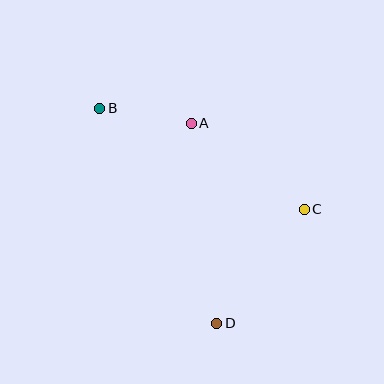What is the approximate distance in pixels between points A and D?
The distance between A and D is approximately 202 pixels.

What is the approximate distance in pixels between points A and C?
The distance between A and C is approximately 142 pixels.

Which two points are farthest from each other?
Points B and D are farthest from each other.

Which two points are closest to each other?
Points A and B are closest to each other.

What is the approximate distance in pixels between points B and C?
The distance between B and C is approximately 228 pixels.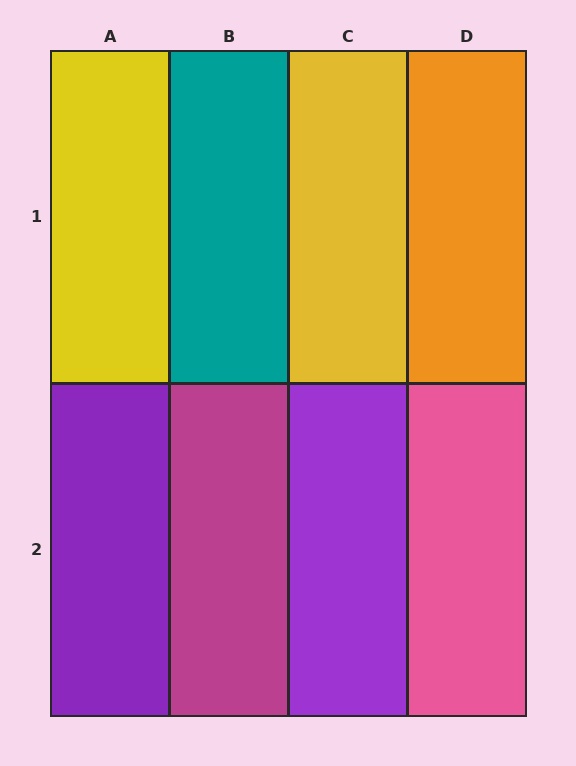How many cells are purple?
2 cells are purple.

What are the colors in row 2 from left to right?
Purple, magenta, purple, pink.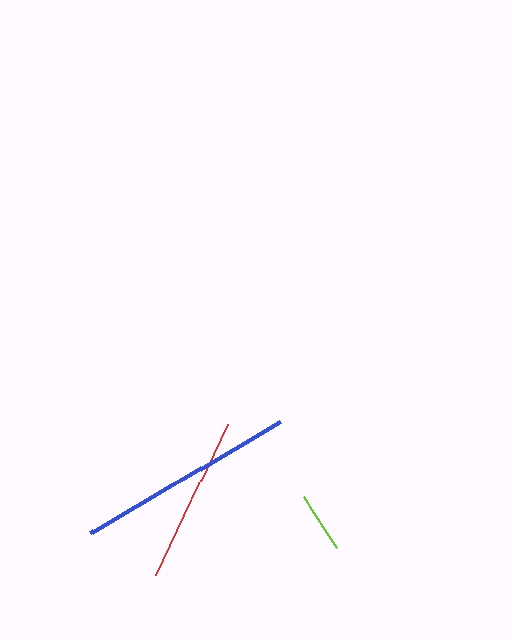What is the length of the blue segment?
The blue segment is approximately 220 pixels long.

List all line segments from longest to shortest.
From longest to shortest: blue, red, lime.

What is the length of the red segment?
The red segment is approximately 168 pixels long.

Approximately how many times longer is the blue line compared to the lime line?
The blue line is approximately 3.6 times the length of the lime line.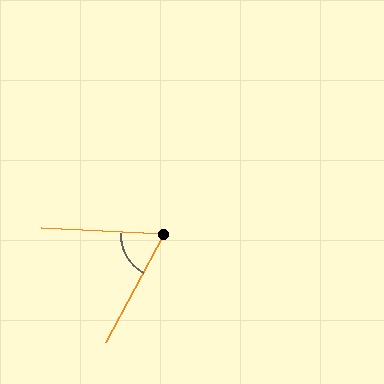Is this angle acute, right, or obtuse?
It is acute.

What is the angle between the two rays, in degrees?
Approximately 65 degrees.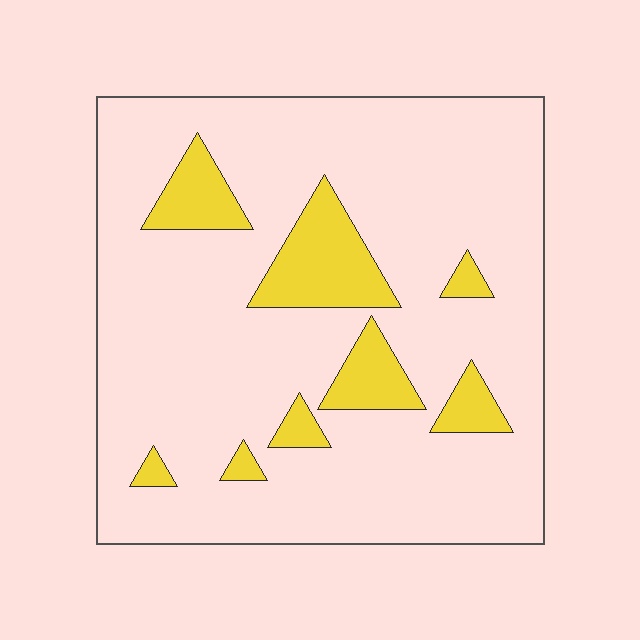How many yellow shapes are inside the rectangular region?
8.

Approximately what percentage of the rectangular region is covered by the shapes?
Approximately 15%.